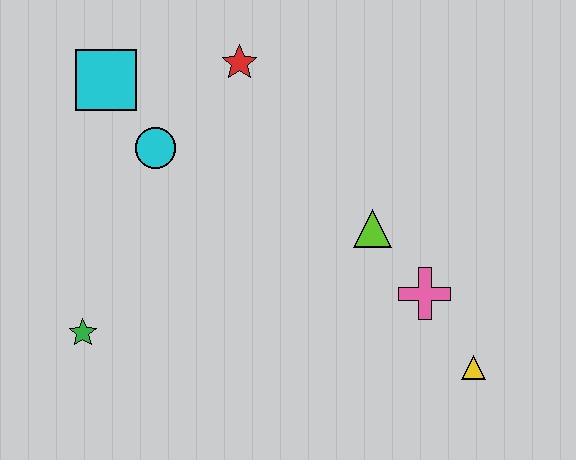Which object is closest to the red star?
The cyan circle is closest to the red star.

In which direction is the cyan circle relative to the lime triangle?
The cyan circle is to the left of the lime triangle.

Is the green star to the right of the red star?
No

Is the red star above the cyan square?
Yes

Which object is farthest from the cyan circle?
The yellow triangle is farthest from the cyan circle.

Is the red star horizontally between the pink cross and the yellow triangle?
No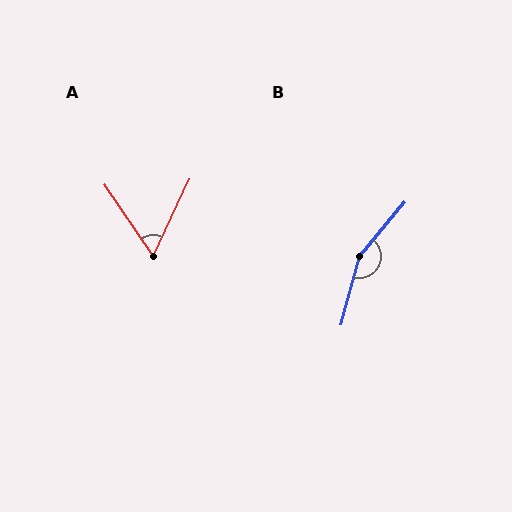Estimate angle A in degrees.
Approximately 59 degrees.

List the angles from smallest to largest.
A (59°), B (155°).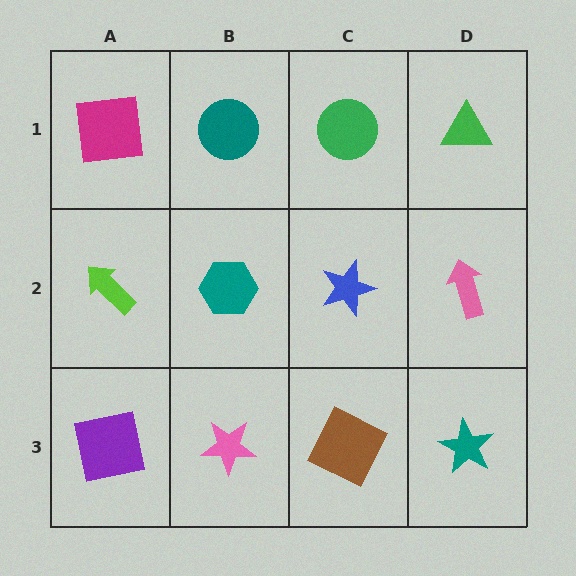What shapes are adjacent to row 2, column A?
A magenta square (row 1, column A), a purple square (row 3, column A), a teal hexagon (row 2, column B).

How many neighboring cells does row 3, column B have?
3.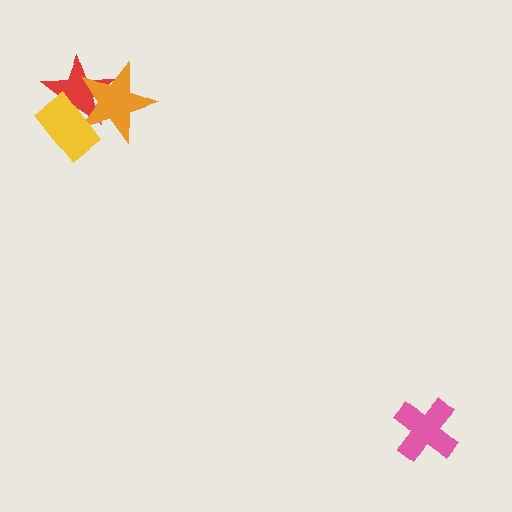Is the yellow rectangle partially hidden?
No, no other shape covers it.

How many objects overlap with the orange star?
2 objects overlap with the orange star.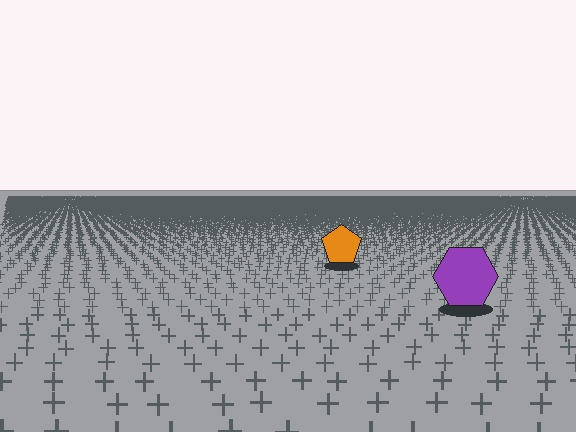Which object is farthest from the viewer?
The orange pentagon is farthest from the viewer. It appears smaller and the ground texture around it is denser.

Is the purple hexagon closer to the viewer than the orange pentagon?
Yes. The purple hexagon is closer — you can tell from the texture gradient: the ground texture is coarser near it.